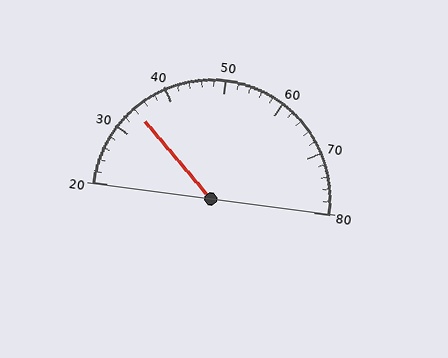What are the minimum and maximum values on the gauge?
The gauge ranges from 20 to 80.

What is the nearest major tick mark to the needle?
The nearest major tick mark is 30.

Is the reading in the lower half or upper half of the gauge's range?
The reading is in the lower half of the range (20 to 80).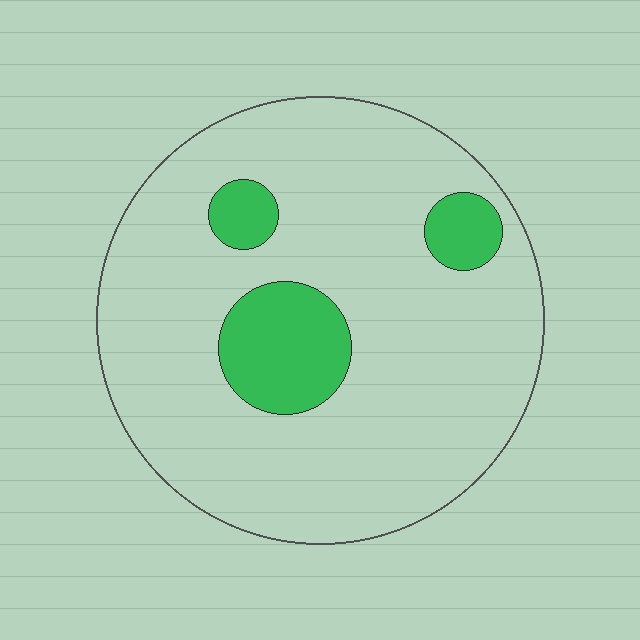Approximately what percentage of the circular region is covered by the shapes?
Approximately 15%.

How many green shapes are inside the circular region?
3.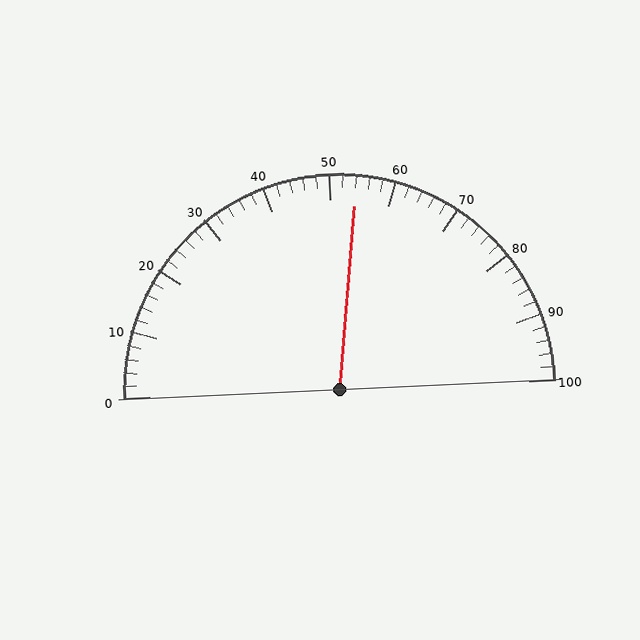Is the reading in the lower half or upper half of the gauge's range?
The reading is in the upper half of the range (0 to 100).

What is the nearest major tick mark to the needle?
The nearest major tick mark is 50.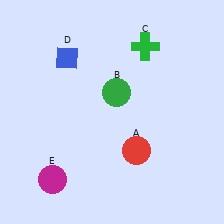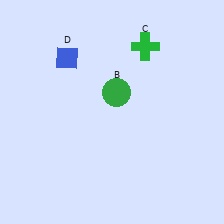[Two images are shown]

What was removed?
The red circle (A), the magenta circle (E) were removed in Image 2.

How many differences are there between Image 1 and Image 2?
There are 2 differences between the two images.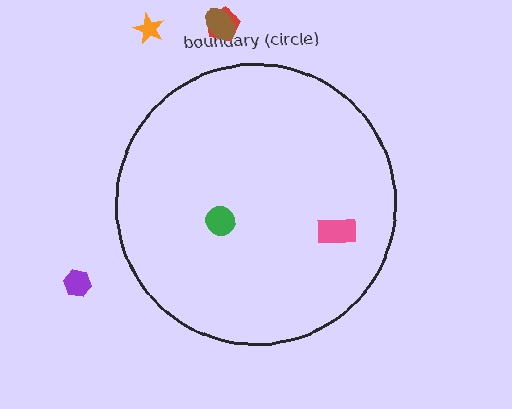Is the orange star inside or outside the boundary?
Outside.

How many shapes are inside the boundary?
2 inside, 4 outside.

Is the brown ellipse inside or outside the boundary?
Outside.